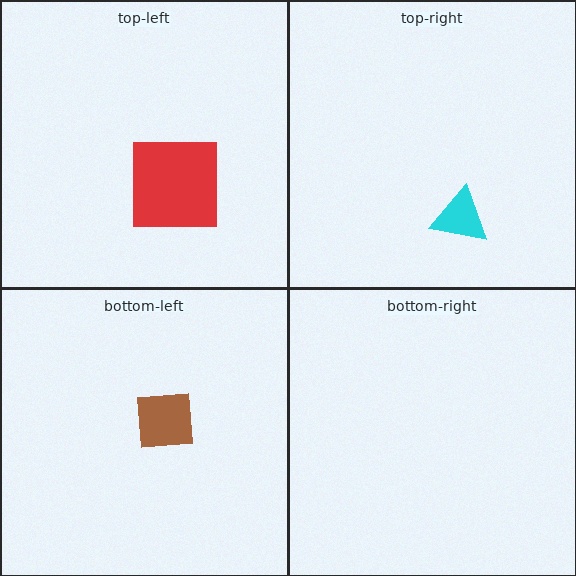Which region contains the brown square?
The bottom-left region.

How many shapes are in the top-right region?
1.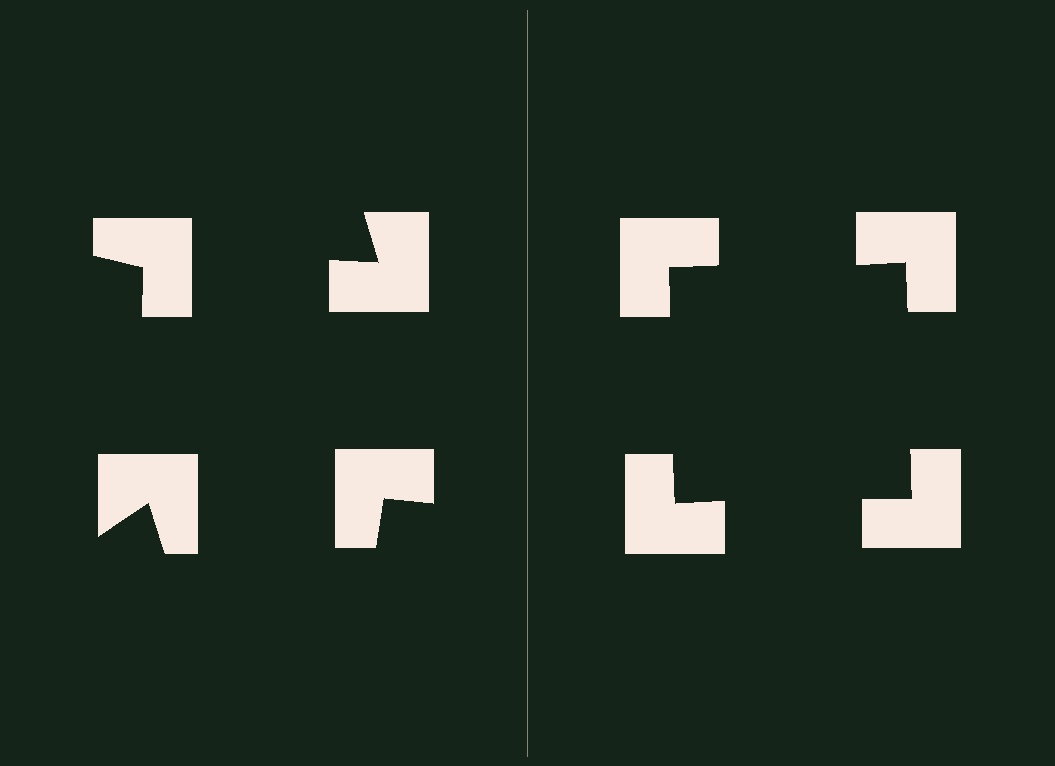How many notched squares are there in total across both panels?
8 — 4 on each side.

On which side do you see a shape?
An illusory square appears on the right side. On the left side the wedge cuts are rotated, so no coherent shape forms.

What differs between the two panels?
The notched squares are positioned identically on both sides; only the wedge orientations differ. On the right they align to a square; on the left they are misaligned.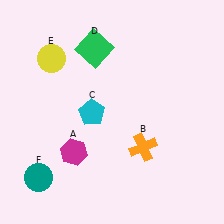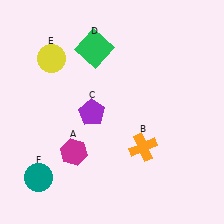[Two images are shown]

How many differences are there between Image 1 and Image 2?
There is 1 difference between the two images.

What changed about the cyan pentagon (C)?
In Image 1, C is cyan. In Image 2, it changed to purple.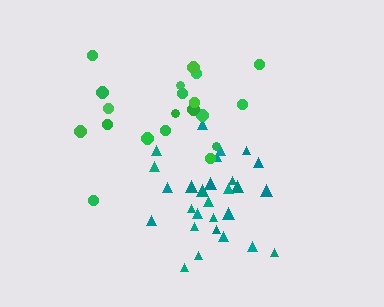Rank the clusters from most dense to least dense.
teal, green.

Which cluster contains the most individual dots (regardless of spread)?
Teal (28).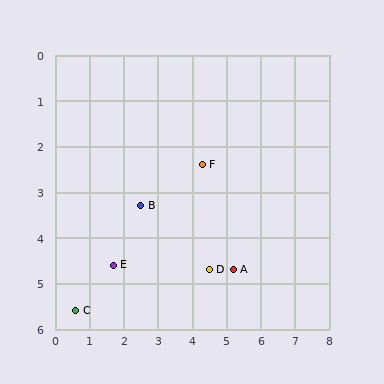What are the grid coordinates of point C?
Point C is at approximately (0.6, 5.6).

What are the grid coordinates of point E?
Point E is at approximately (1.7, 4.6).